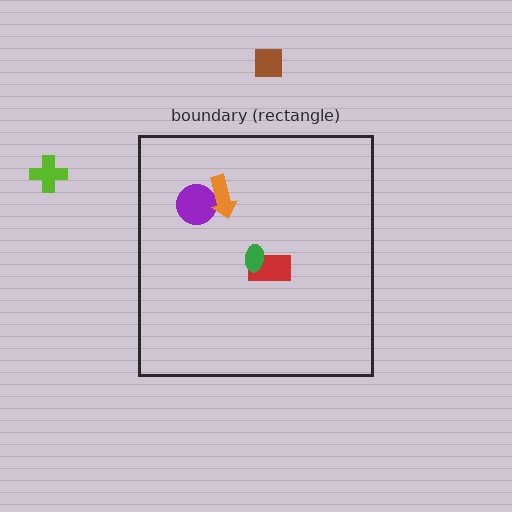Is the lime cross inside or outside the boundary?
Outside.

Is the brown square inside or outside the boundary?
Outside.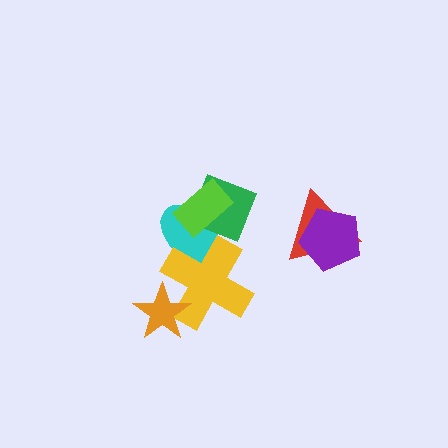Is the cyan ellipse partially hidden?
Yes, it is partially covered by another shape.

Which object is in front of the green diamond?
The lime rectangle is in front of the green diamond.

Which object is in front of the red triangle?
The purple pentagon is in front of the red triangle.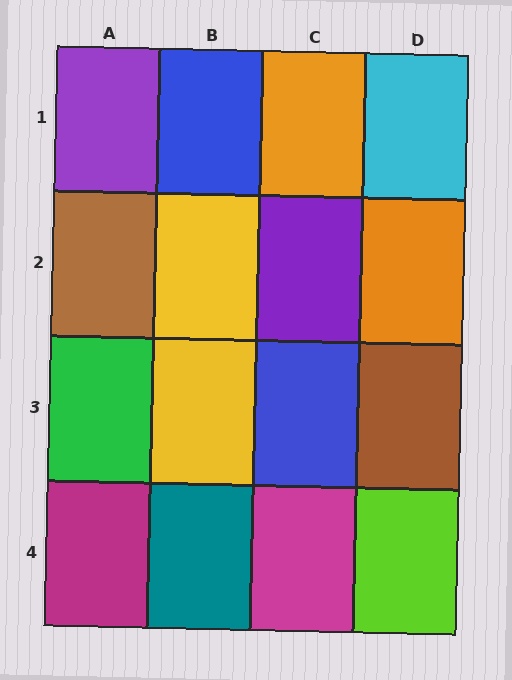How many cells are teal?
1 cell is teal.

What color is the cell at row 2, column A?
Brown.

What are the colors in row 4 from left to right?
Magenta, teal, magenta, lime.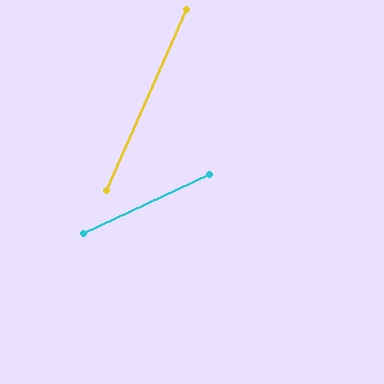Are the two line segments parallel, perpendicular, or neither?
Neither parallel nor perpendicular — they differ by about 41°.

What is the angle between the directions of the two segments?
Approximately 41 degrees.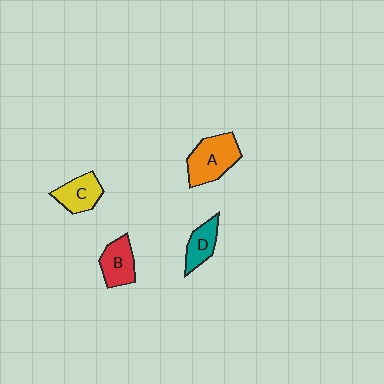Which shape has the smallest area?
Shape D (teal).